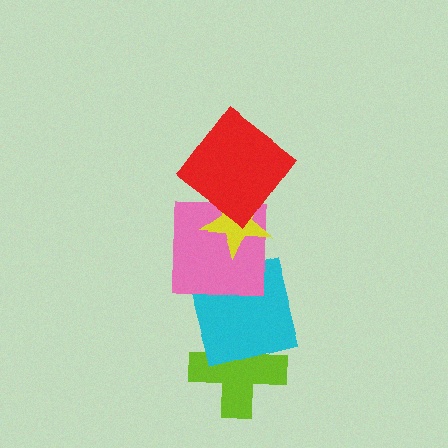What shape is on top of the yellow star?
The red diamond is on top of the yellow star.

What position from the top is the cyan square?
The cyan square is 4th from the top.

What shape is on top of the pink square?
The yellow star is on top of the pink square.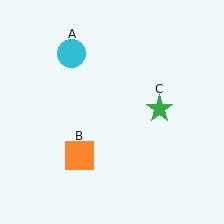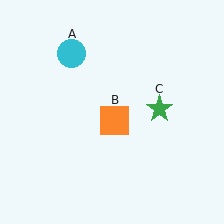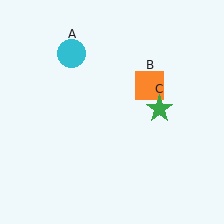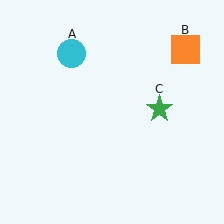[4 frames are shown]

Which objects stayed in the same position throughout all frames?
Cyan circle (object A) and green star (object C) remained stationary.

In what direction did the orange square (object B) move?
The orange square (object B) moved up and to the right.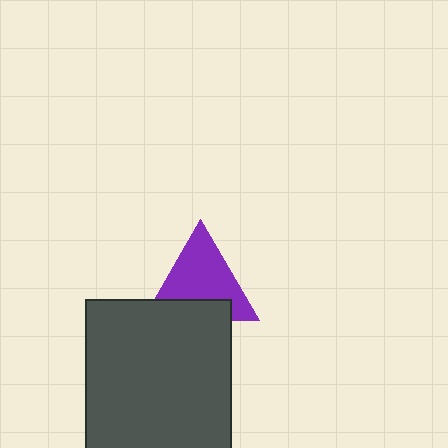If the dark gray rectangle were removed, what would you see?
You would see the complete purple triangle.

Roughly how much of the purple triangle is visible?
Most of it is visible (roughly 70%).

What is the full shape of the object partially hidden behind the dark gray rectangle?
The partially hidden object is a purple triangle.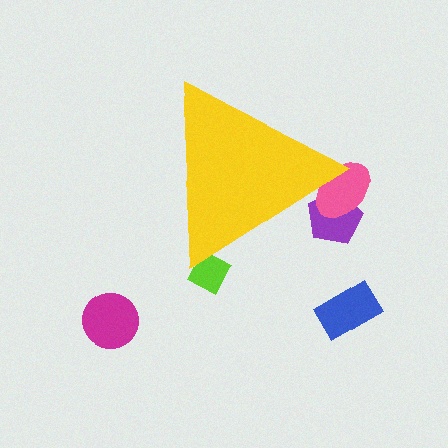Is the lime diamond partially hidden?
Yes, the lime diamond is partially hidden behind the yellow triangle.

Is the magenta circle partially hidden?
No, the magenta circle is fully visible.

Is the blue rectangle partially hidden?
No, the blue rectangle is fully visible.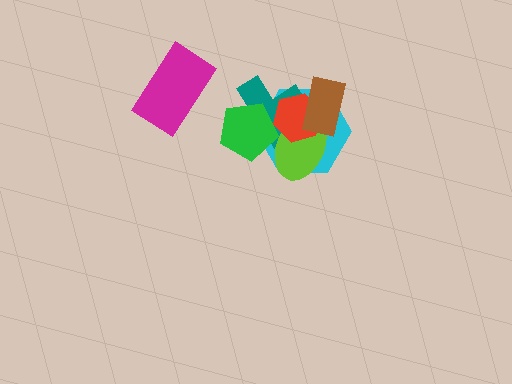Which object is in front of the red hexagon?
The brown rectangle is in front of the red hexagon.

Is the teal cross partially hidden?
Yes, it is partially covered by another shape.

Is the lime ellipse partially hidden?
Yes, it is partially covered by another shape.